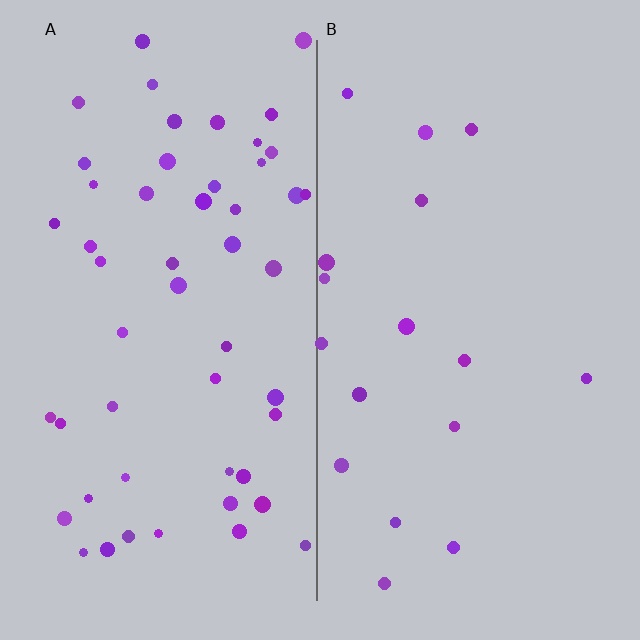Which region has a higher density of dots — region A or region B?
A (the left).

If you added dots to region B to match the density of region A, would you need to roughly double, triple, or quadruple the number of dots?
Approximately triple.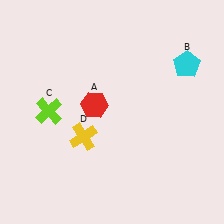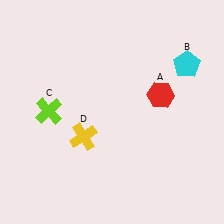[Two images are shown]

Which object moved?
The red hexagon (A) moved right.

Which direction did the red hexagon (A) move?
The red hexagon (A) moved right.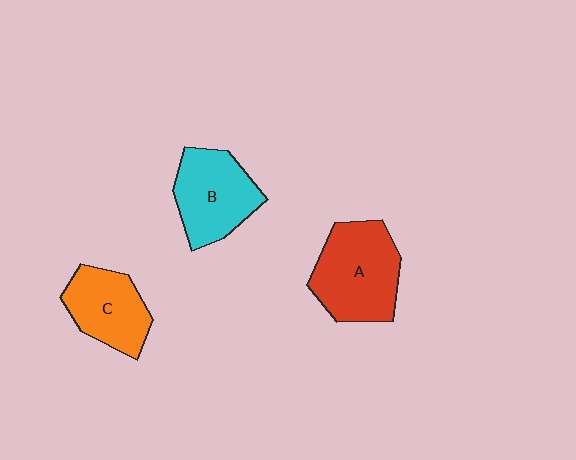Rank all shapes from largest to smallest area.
From largest to smallest: A (red), B (cyan), C (orange).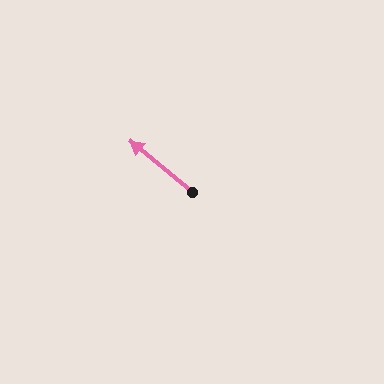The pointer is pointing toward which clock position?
Roughly 10 o'clock.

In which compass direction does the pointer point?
Northwest.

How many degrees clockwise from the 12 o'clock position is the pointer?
Approximately 309 degrees.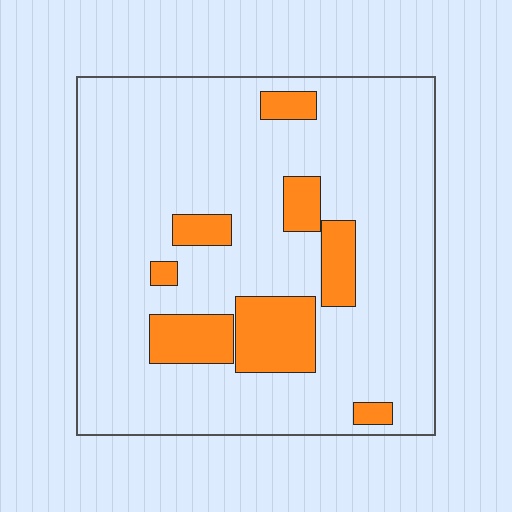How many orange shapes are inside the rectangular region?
8.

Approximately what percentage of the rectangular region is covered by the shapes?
Approximately 15%.